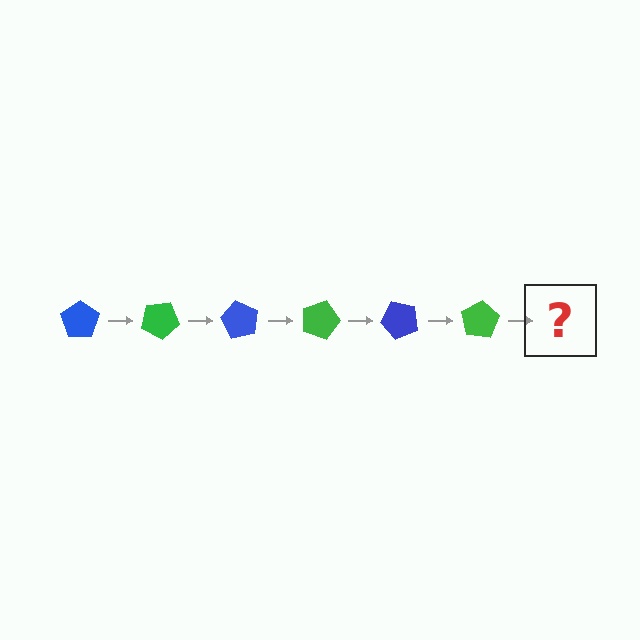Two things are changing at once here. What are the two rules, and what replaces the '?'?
The two rules are that it rotates 30 degrees each step and the color cycles through blue and green. The '?' should be a blue pentagon, rotated 180 degrees from the start.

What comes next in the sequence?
The next element should be a blue pentagon, rotated 180 degrees from the start.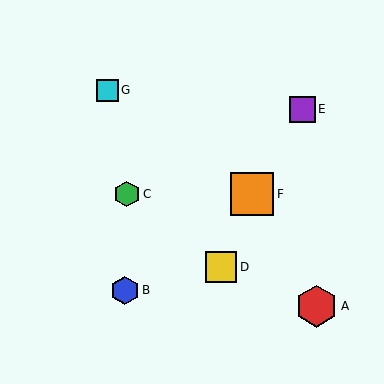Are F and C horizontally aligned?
Yes, both are at y≈194.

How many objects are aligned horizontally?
2 objects (C, F) are aligned horizontally.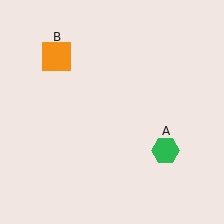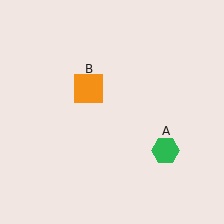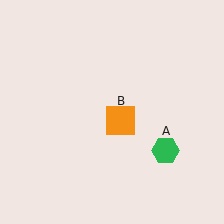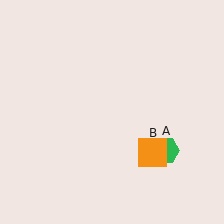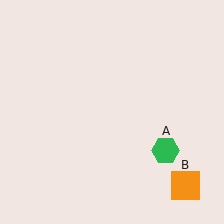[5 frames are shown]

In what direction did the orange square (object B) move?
The orange square (object B) moved down and to the right.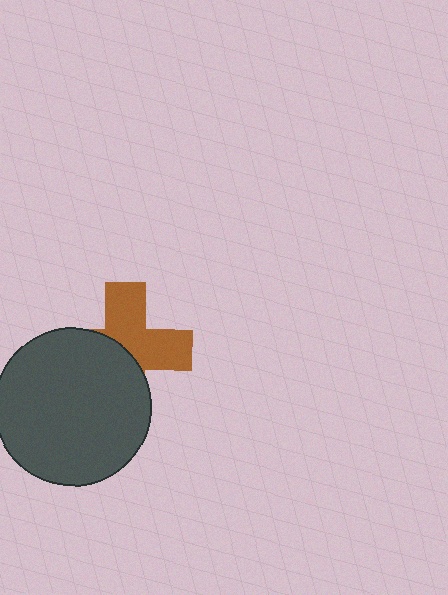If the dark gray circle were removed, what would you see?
You would see the complete brown cross.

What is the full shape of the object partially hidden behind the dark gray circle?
The partially hidden object is a brown cross.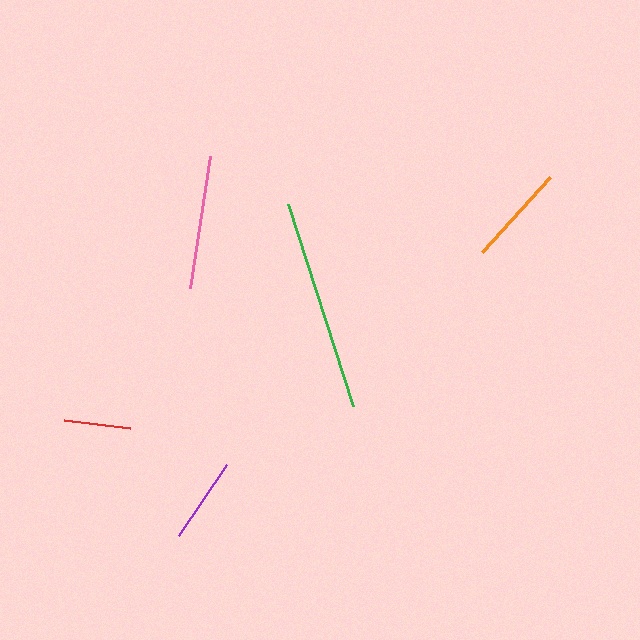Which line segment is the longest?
The green line is the longest at approximately 213 pixels.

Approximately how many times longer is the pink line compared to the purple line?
The pink line is approximately 1.5 times the length of the purple line.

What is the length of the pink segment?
The pink segment is approximately 133 pixels long.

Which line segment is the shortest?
The red line is the shortest at approximately 66 pixels.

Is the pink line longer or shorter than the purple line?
The pink line is longer than the purple line.